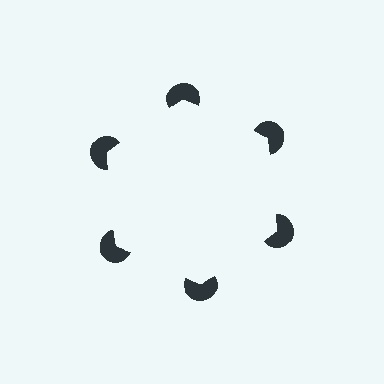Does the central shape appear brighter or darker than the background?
It typically appears slightly brighter than the background, even though no actual brightness change is drawn.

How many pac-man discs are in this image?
There are 6 — one at each vertex of the illusory hexagon.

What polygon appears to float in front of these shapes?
An illusory hexagon — its edges are inferred from the aligned wedge cuts in the pac-man discs, not physically drawn.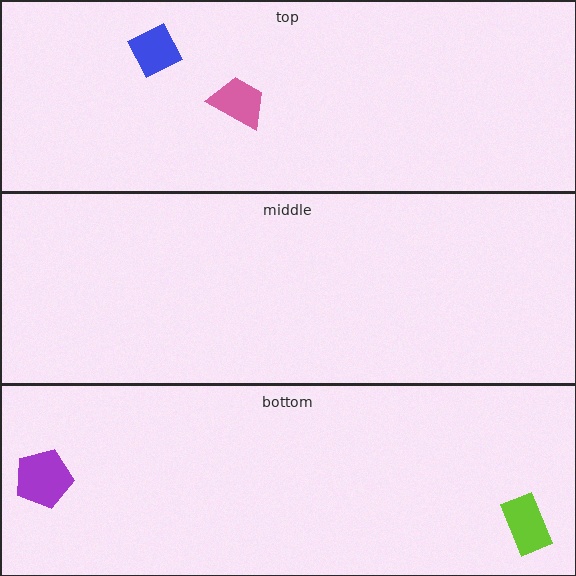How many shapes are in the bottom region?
2.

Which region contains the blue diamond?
The top region.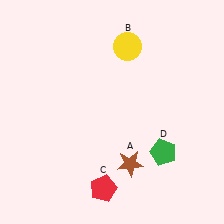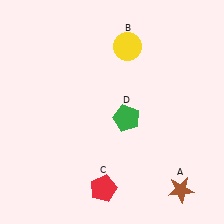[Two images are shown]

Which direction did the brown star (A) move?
The brown star (A) moved right.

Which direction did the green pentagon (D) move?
The green pentagon (D) moved left.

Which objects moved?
The objects that moved are: the brown star (A), the green pentagon (D).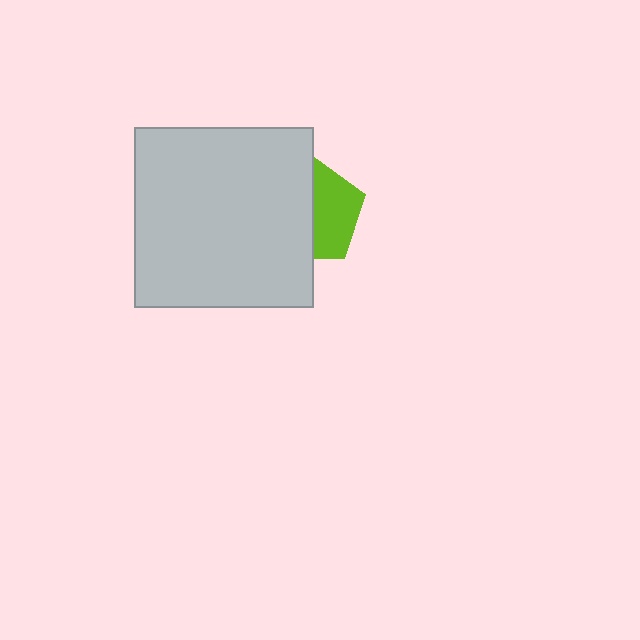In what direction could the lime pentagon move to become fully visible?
The lime pentagon could move right. That would shift it out from behind the light gray rectangle entirely.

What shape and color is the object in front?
The object in front is a light gray rectangle.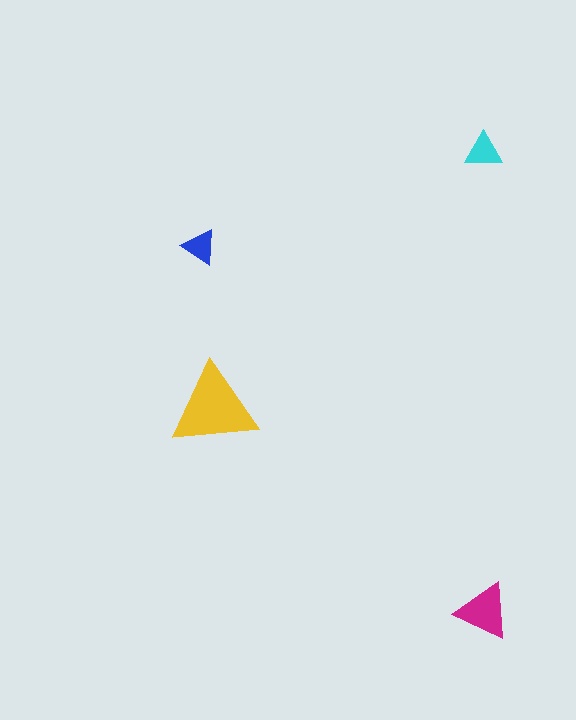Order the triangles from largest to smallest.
the yellow one, the magenta one, the cyan one, the blue one.